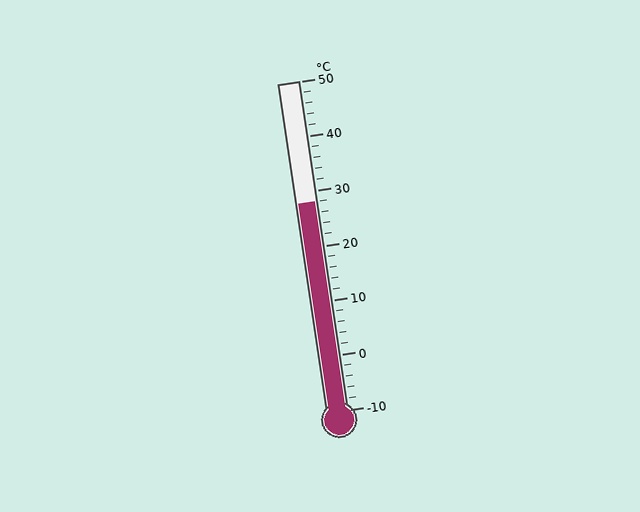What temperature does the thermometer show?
The thermometer shows approximately 28°C.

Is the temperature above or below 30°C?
The temperature is below 30°C.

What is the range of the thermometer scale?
The thermometer scale ranges from -10°C to 50°C.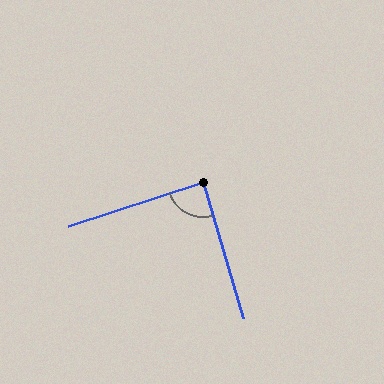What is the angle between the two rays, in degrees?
Approximately 89 degrees.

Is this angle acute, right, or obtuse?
It is approximately a right angle.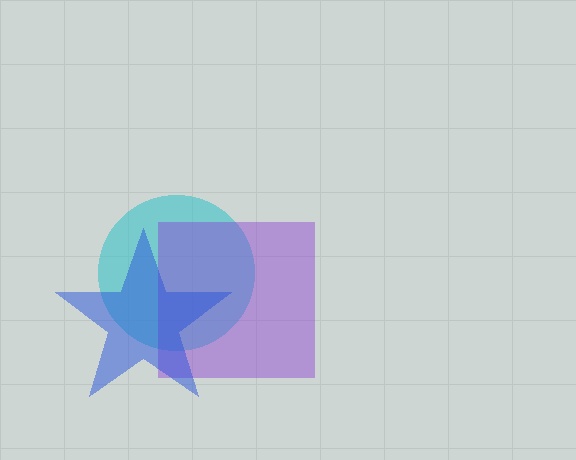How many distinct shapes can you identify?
There are 3 distinct shapes: a cyan circle, a purple square, a blue star.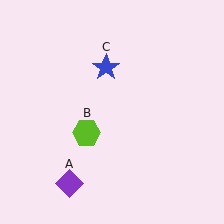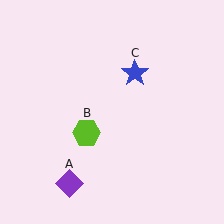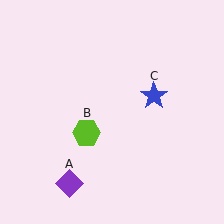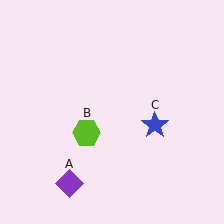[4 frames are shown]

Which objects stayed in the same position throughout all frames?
Purple diamond (object A) and lime hexagon (object B) remained stationary.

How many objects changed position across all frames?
1 object changed position: blue star (object C).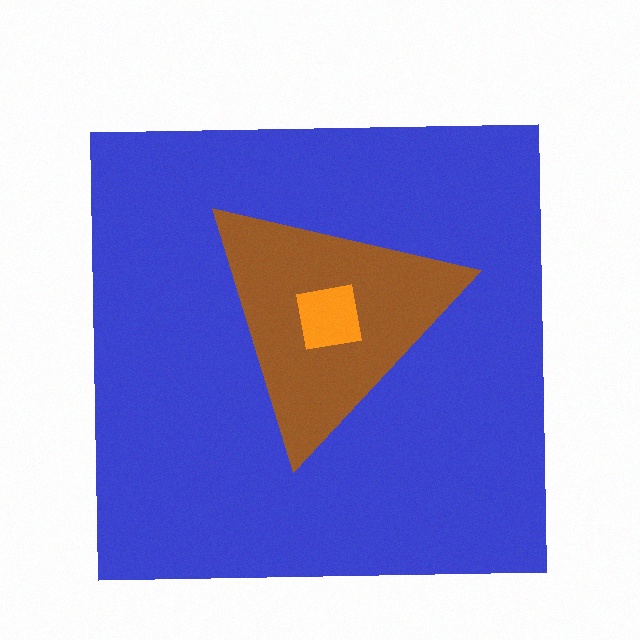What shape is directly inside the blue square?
The brown triangle.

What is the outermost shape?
The blue square.